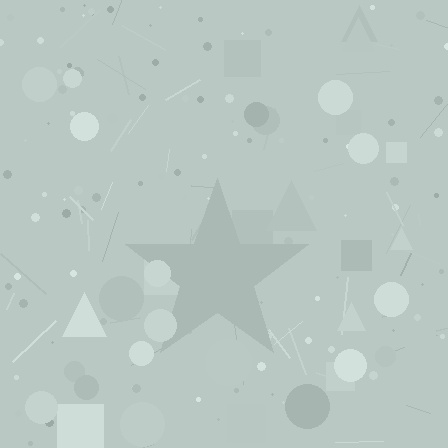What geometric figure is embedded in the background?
A star is embedded in the background.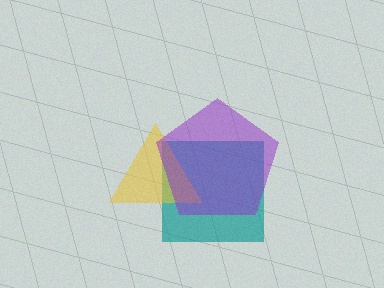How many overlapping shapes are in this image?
There are 3 overlapping shapes in the image.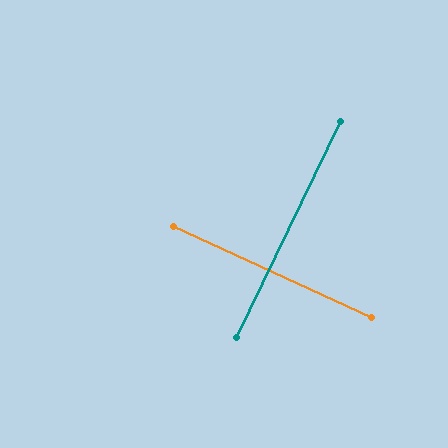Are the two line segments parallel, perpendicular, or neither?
Perpendicular — they meet at approximately 89°.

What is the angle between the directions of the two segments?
Approximately 89 degrees.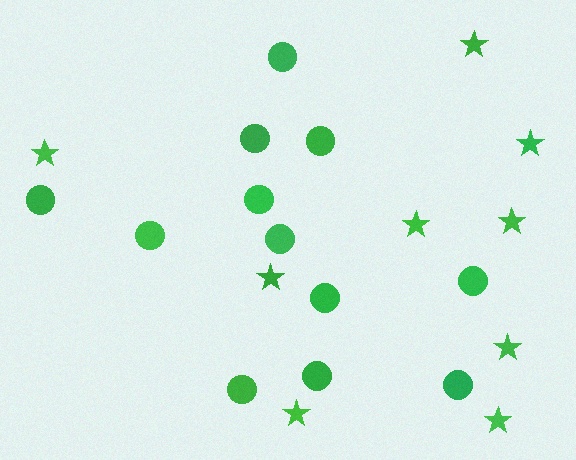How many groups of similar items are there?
There are 2 groups: one group of circles (12) and one group of stars (9).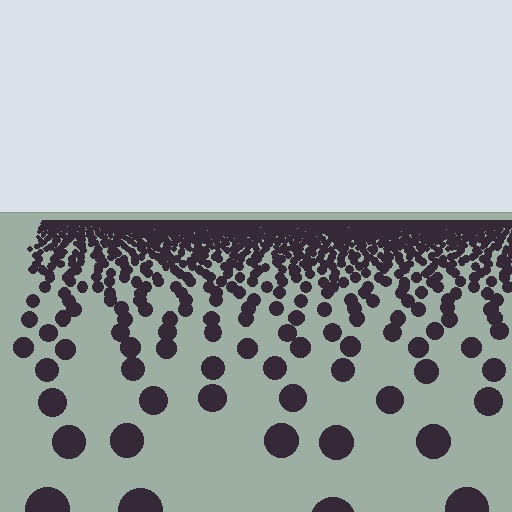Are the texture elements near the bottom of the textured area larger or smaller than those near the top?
Larger. Near the bottom, elements are closer to the viewer and appear at a bigger on-screen size.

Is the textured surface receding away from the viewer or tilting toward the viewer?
The surface is receding away from the viewer. Texture elements get smaller and denser toward the top.